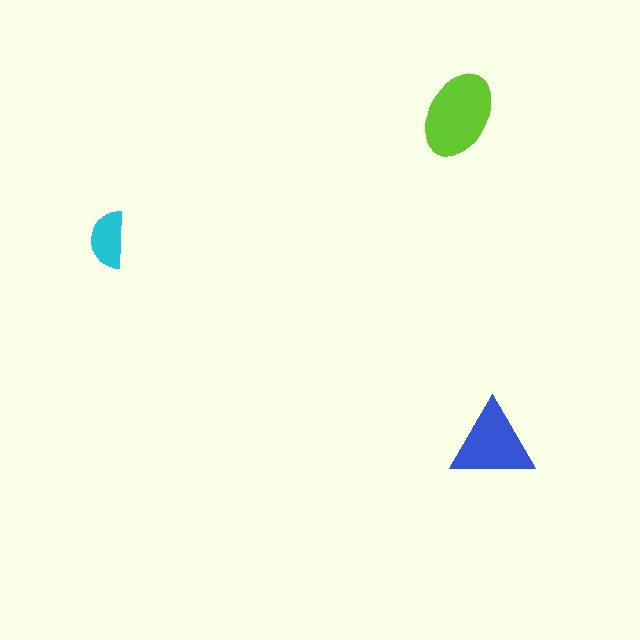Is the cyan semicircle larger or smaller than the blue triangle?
Smaller.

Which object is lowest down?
The blue triangle is bottommost.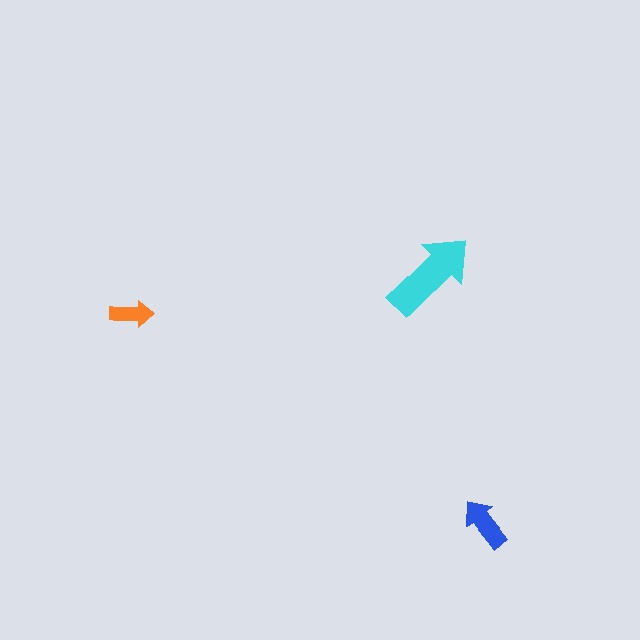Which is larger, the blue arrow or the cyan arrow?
The cyan one.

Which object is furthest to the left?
The orange arrow is leftmost.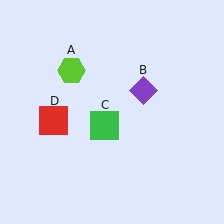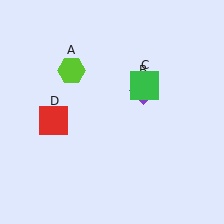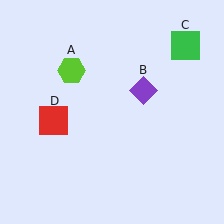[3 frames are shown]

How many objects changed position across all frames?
1 object changed position: green square (object C).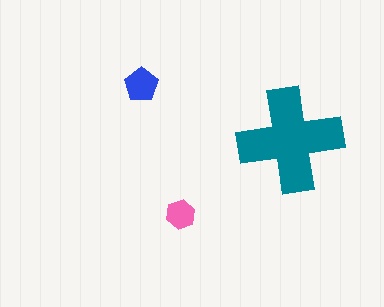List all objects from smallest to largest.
The pink hexagon, the blue pentagon, the teal cross.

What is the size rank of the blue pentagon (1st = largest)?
2nd.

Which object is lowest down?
The pink hexagon is bottommost.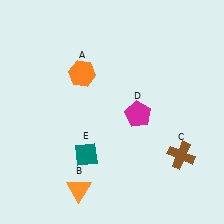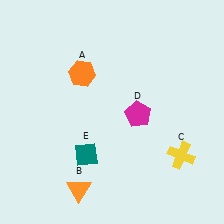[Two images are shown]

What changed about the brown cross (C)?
In Image 1, C is brown. In Image 2, it changed to yellow.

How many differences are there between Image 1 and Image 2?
There is 1 difference between the two images.